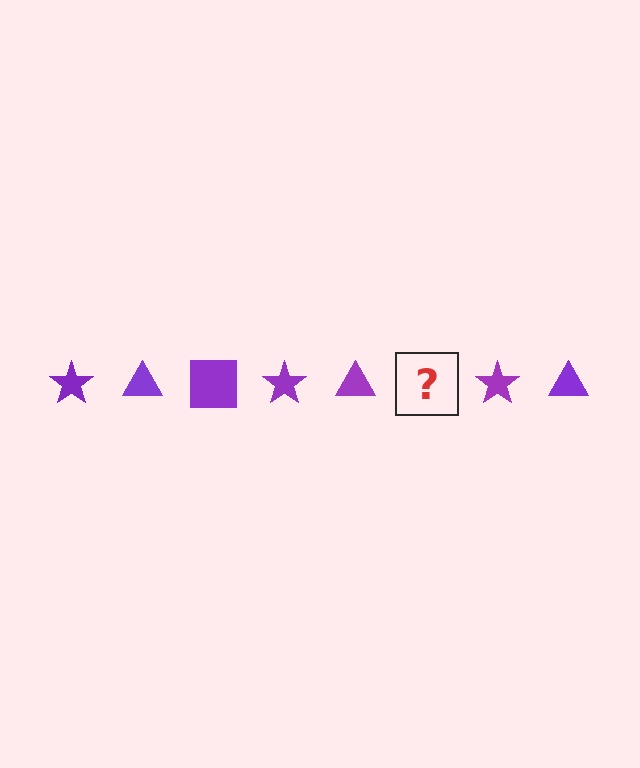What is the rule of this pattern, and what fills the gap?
The rule is that the pattern cycles through star, triangle, square shapes in purple. The gap should be filled with a purple square.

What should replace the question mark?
The question mark should be replaced with a purple square.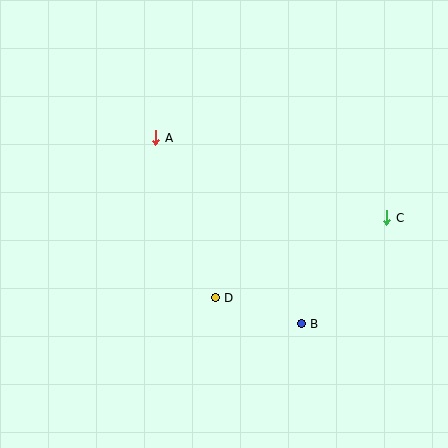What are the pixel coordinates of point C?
Point C is at (387, 218).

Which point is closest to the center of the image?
Point D at (215, 298) is closest to the center.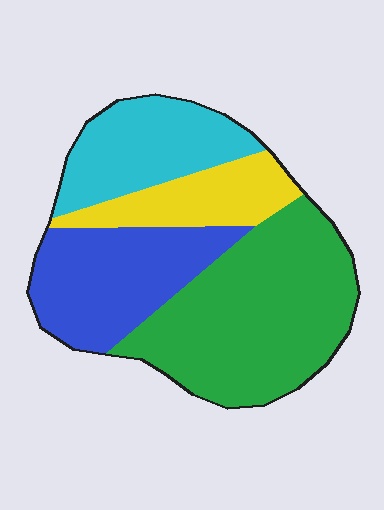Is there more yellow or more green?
Green.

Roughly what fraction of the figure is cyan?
Cyan takes up about one fifth (1/5) of the figure.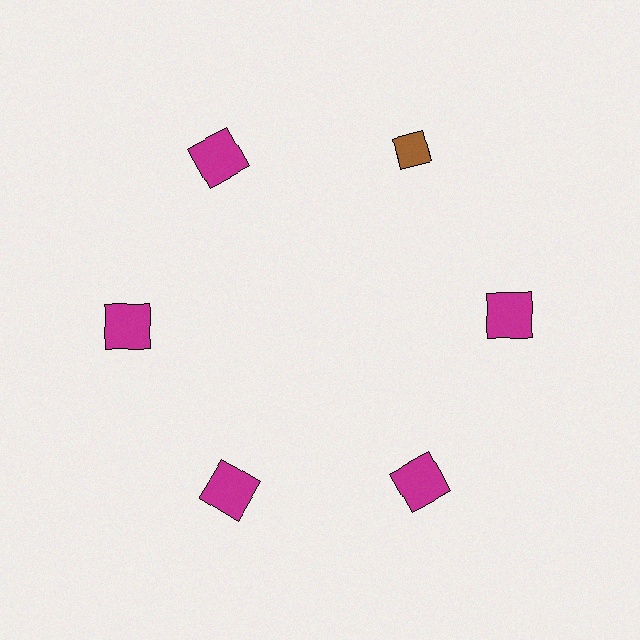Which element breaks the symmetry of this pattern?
The brown diamond at roughly the 1 o'clock position breaks the symmetry. All other shapes are magenta squares.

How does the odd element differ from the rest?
It differs in both color (brown instead of magenta) and shape (diamond instead of square).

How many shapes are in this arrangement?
There are 6 shapes arranged in a ring pattern.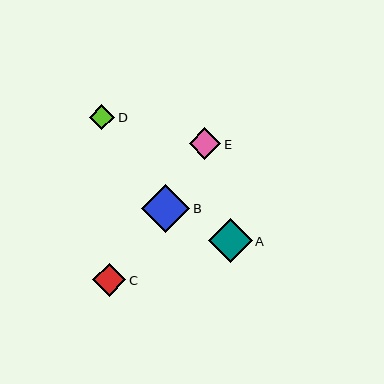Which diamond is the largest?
Diamond B is the largest with a size of approximately 48 pixels.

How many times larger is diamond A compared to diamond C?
Diamond A is approximately 1.3 times the size of diamond C.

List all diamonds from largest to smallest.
From largest to smallest: B, A, C, E, D.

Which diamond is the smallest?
Diamond D is the smallest with a size of approximately 25 pixels.